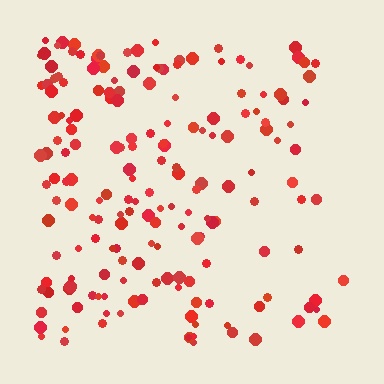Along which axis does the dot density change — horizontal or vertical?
Horizontal.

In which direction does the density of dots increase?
From right to left, with the left side densest.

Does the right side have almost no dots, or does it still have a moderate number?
Still a moderate number, just noticeably fewer than the left.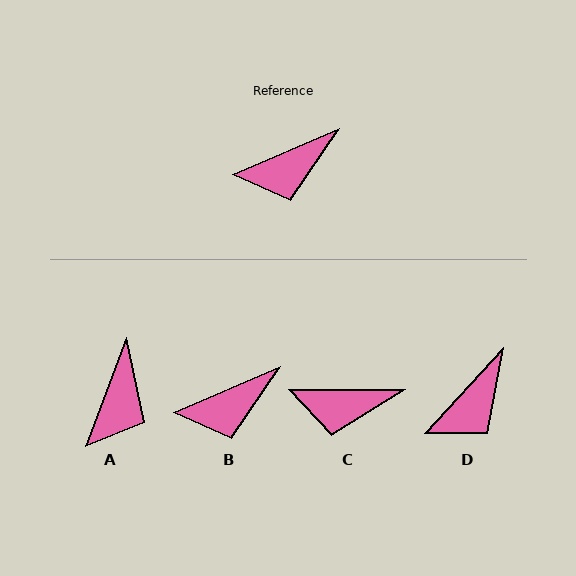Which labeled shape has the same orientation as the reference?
B.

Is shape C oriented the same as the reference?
No, it is off by about 23 degrees.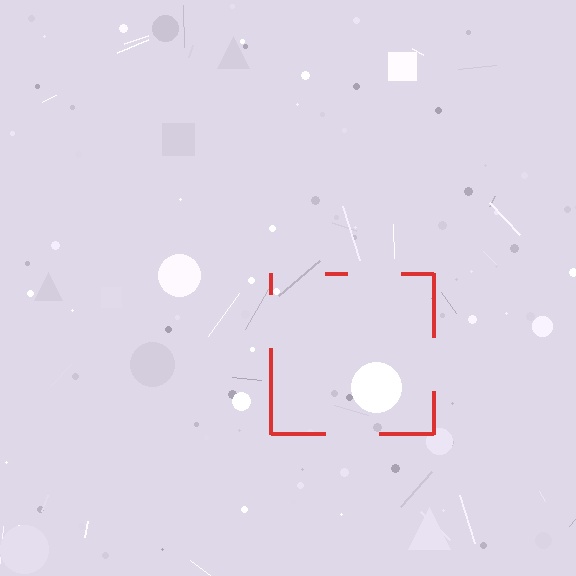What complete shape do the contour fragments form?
The contour fragments form a square.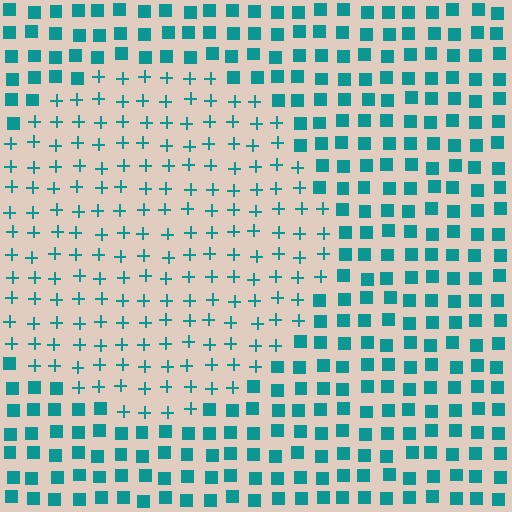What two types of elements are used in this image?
The image uses plus signs inside the circle region and squares outside it.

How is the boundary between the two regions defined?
The boundary is defined by a change in element shape: plus signs inside vs. squares outside. All elements share the same color and spacing.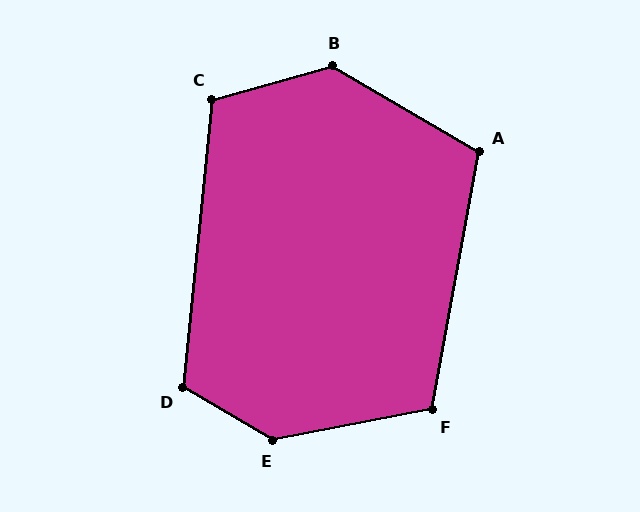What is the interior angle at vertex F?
Approximately 111 degrees (obtuse).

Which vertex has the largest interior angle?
E, at approximately 139 degrees.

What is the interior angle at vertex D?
Approximately 115 degrees (obtuse).